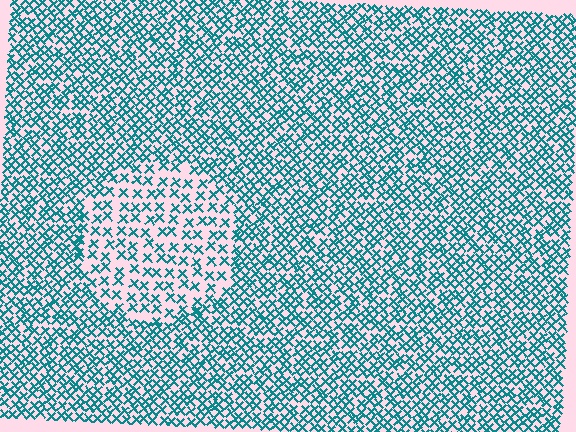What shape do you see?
I see a circle.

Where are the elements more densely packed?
The elements are more densely packed outside the circle boundary.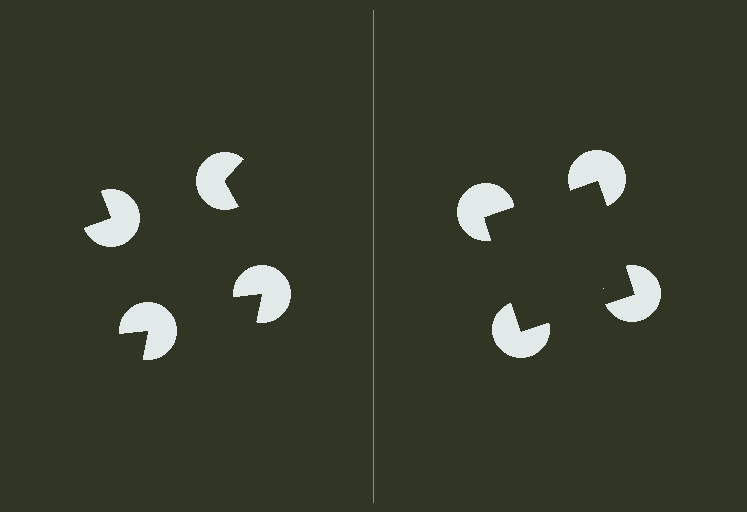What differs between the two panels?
The pac-man discs are positioned identically on both sides; only the wedge orientations differ. On the right they align to a square; on the left they are misaligned.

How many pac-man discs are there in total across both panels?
8 — 4 on each side.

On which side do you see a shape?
An illusory square appears on the right side. On the left side the wedge cuts are rotated, so no coherent shape forms.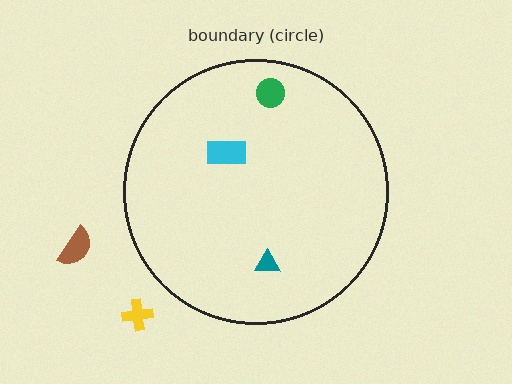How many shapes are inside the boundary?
3 inside, 2 outside.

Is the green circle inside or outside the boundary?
Inside.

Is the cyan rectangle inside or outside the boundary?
Inside.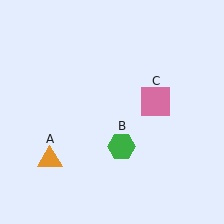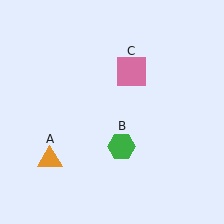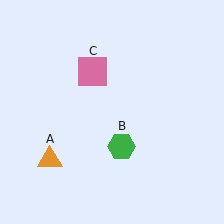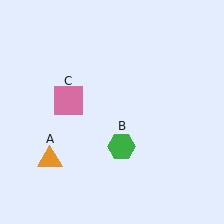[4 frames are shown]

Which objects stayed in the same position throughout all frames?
Orange triangle (object A) and green hexagon (object B) remained stationary.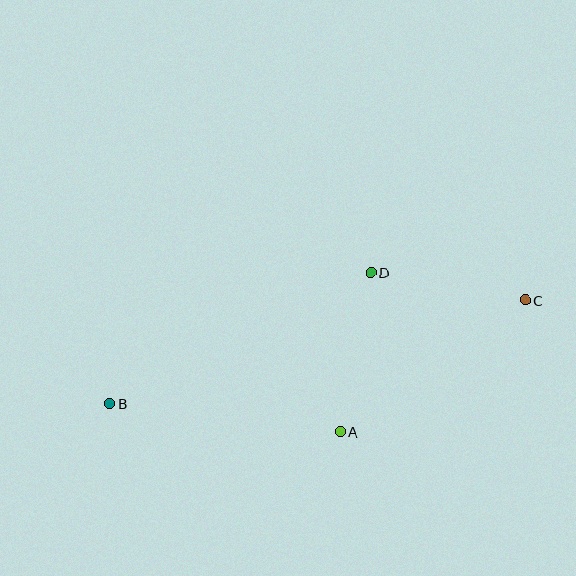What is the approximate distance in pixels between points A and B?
The distance between A and B is approximately 232 pixels.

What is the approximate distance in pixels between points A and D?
The distance between A and D is approximately 162 pixels.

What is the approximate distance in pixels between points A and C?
The distance between A and C is approximately 227 pixels.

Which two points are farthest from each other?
Points B and C are farthest from each other.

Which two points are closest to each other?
Points C and D are closest to each other.